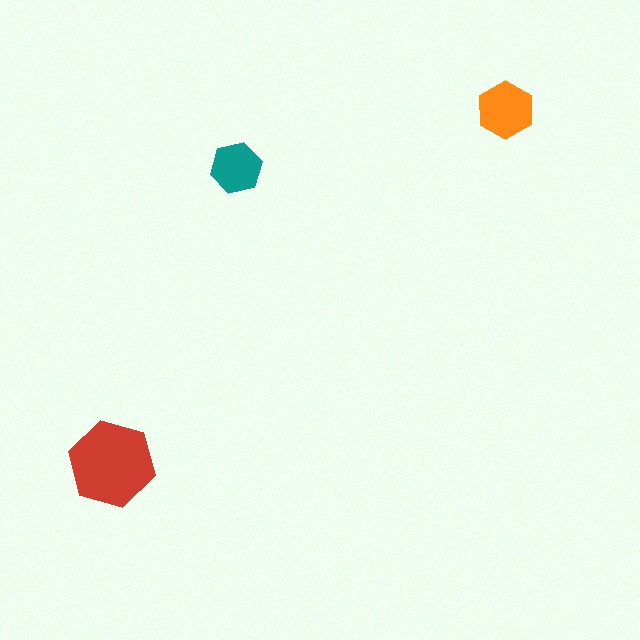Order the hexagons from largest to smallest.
the red one, the orange one, the teal one.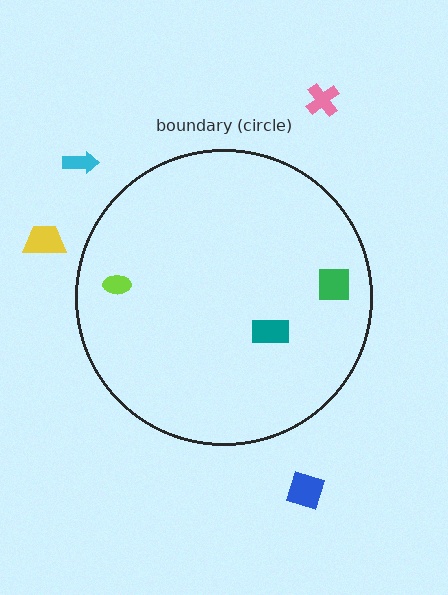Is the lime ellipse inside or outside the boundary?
Inside.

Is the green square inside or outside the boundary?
Inside.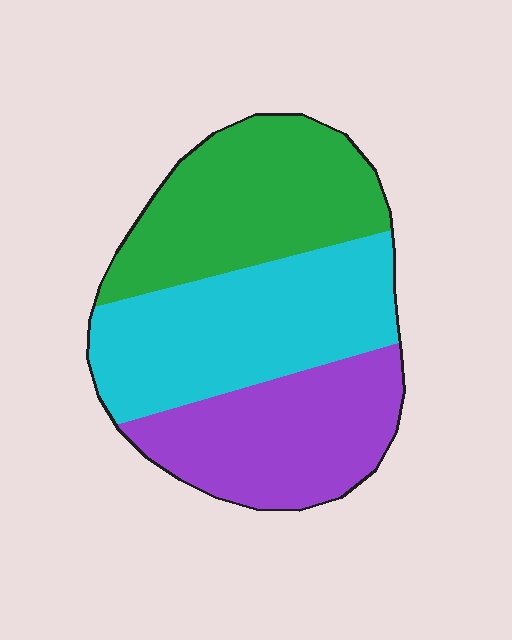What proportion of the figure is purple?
Purple covers 30% of the figure.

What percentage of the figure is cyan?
Cyan covers roughly 35% of the figure.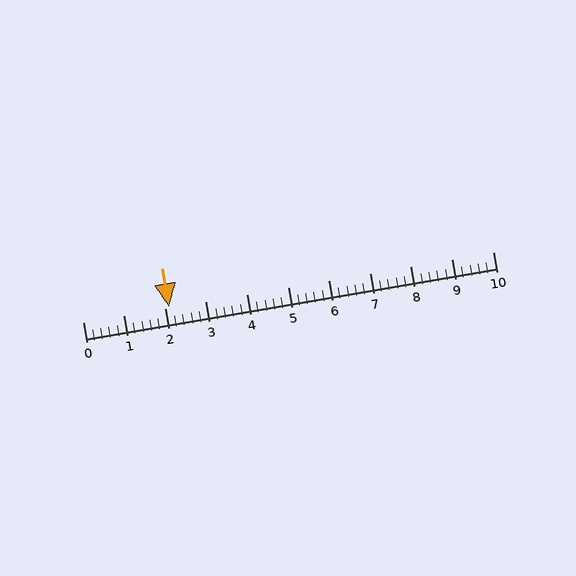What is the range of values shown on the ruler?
The ruler shows values from 0 to 10.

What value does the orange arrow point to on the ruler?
The orange arrow points to approximately 2.1.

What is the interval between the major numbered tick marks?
The major tick marks are spaced 1 units apart.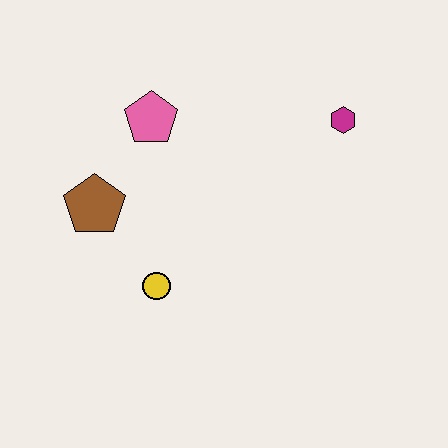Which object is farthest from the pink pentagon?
The magenta hexagon is farthest from the pink pentagon.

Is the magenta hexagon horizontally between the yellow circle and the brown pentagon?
No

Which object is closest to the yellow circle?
The brown pentagon is closest to the yellow circle.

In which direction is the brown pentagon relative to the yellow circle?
The brown pentagon is above the yellow circle.